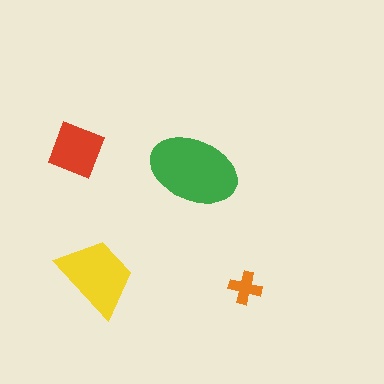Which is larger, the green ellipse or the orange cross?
The green ellipse.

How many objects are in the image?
There are 4 objects in the image.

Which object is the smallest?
The orange cross.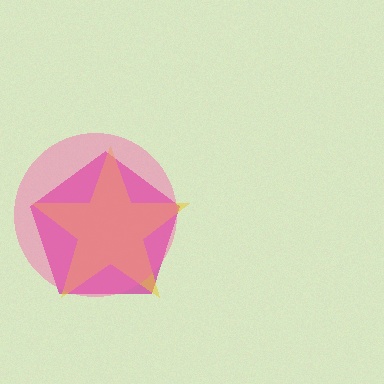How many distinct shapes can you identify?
There are 3 distinct shapes: a magenta pentagon, a yellow star, a pink circle.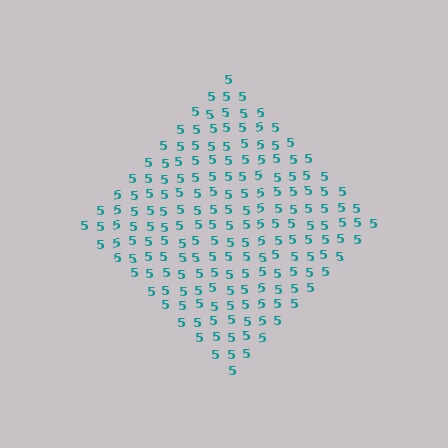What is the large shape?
The large shape is a diamond.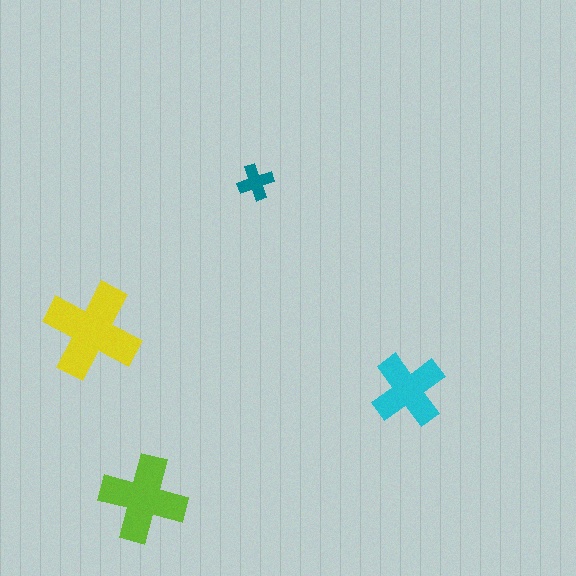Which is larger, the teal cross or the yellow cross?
The yellow one.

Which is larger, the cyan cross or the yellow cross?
The yellow one.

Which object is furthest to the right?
The cyan cross is rightmost.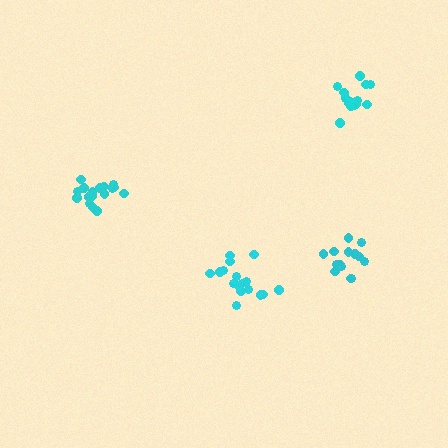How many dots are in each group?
Group 1: 17 dots, Group 2: 17 dots, Group 3: 14 dots, Group 4: 16 dots (64 total).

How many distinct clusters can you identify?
There are 4 distinct clusters.